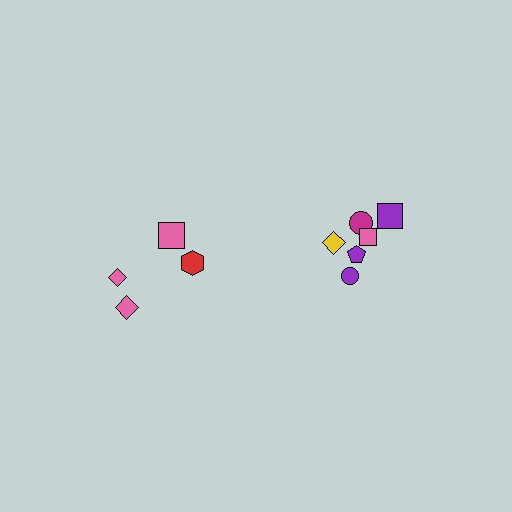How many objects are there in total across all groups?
There are 10 objects.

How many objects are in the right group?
There are 6 objects.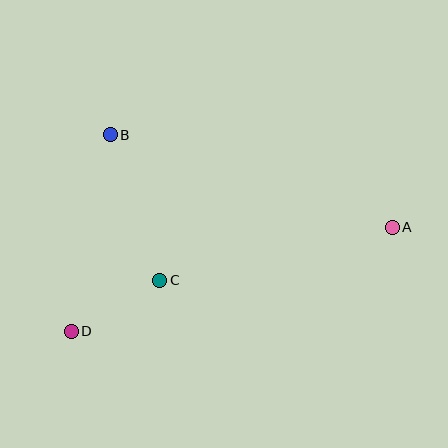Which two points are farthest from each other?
Points A and D are farthest from each other.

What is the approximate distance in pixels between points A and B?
The distance between A and B is approximately 297 pixels.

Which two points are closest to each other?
Points C and D are closest to each other.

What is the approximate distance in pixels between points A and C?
The distance between A and C is approximately 238 pixels.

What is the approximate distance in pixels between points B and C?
The distance between B and C is approximately 154 pixels.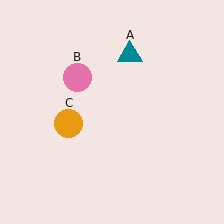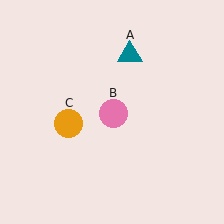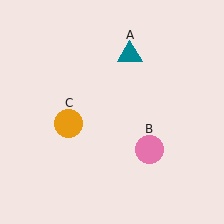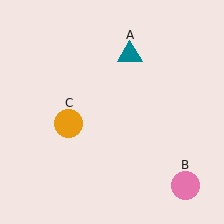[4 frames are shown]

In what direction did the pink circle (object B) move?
The pink circle (object B) moved down and to the right.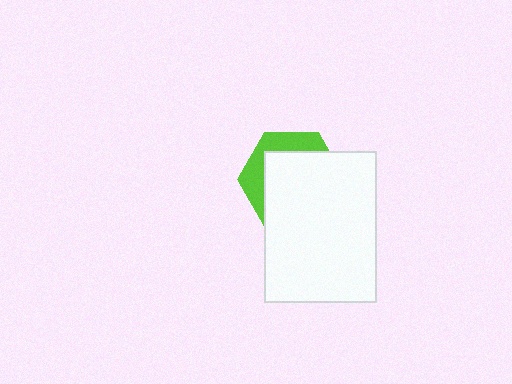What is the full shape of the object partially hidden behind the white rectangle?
The partially hidden object is a lime hexagon.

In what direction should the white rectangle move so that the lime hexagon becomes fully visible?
The white rectangle should move toward the lower-right. That is the shortest direction to clear the overlap and leave the lime hexagon fully visible.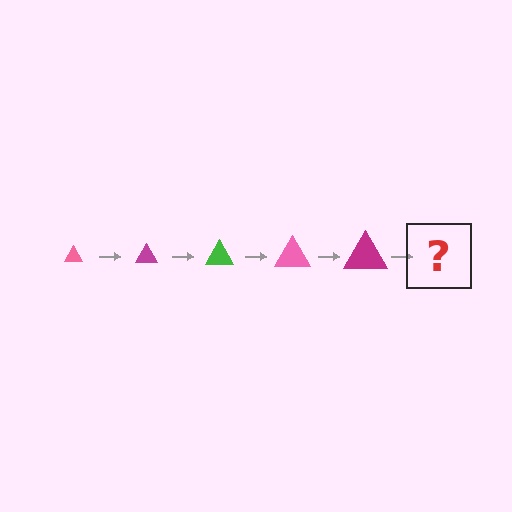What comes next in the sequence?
The next element should be a green triangle, larger than the previous one.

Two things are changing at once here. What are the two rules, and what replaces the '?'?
The two rules are that the triangle grows larger each step and the color cycles through pink, magenta, and green. The '?' should be a green triangle, larger than the previous one.